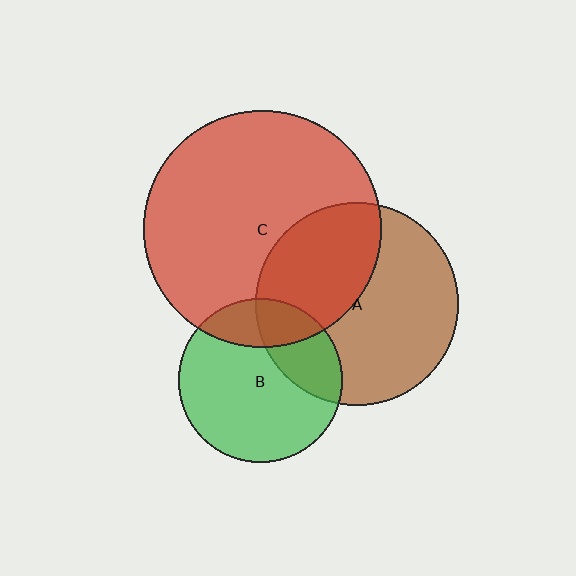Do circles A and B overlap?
Yes.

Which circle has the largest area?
Circle C (red).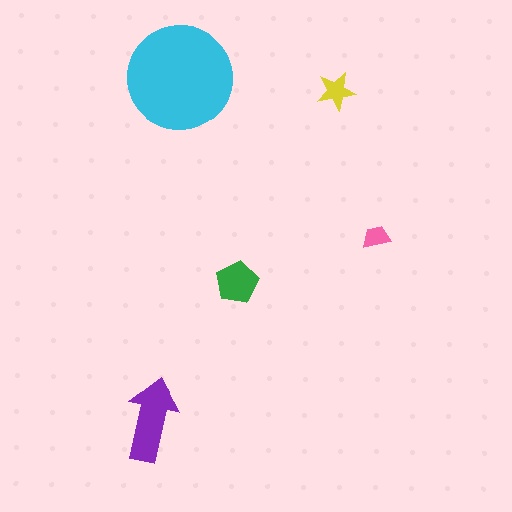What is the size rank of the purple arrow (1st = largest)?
2nd.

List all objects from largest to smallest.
The cyan circle, the purple arrow, the green pentagon, the yellow star, the pink trapezoid.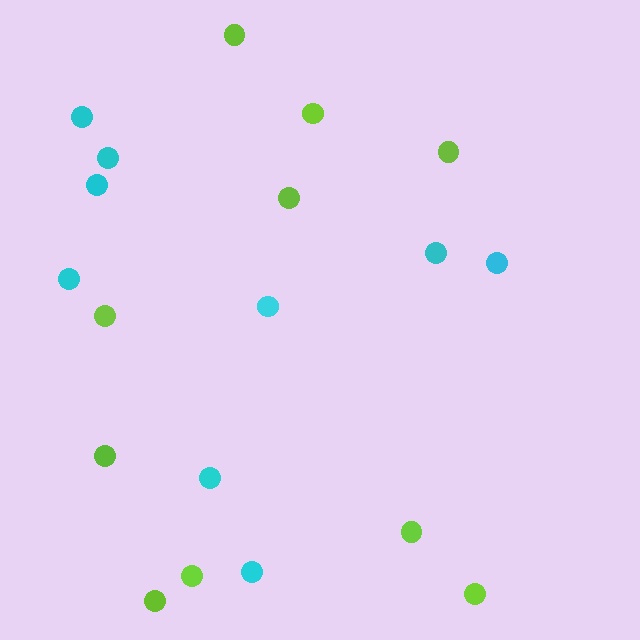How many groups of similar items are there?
There are 2 groups: one group of cyan circles (9) and one group of lime circles (10).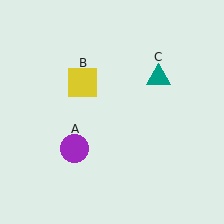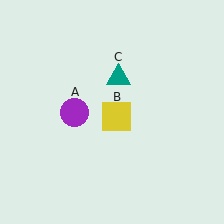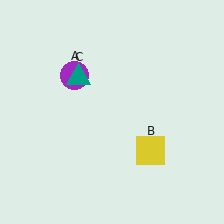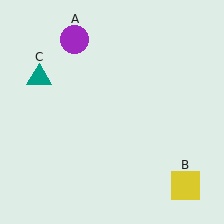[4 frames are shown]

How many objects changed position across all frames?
3 objects changed position: purple circle (object A), yellow square (object B), teal triangle (object C).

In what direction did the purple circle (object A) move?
The purple circle (object A) moved up.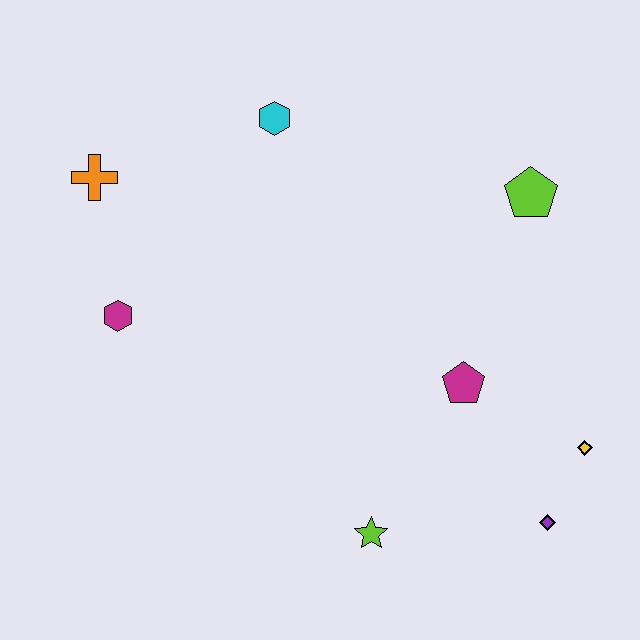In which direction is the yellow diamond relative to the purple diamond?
The yellow diamond is above the purple diamond.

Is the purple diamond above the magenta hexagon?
No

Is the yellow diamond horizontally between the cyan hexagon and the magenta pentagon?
No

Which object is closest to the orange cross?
The magenta hexagon is closest to the orange cross.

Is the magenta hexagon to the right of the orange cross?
Yes